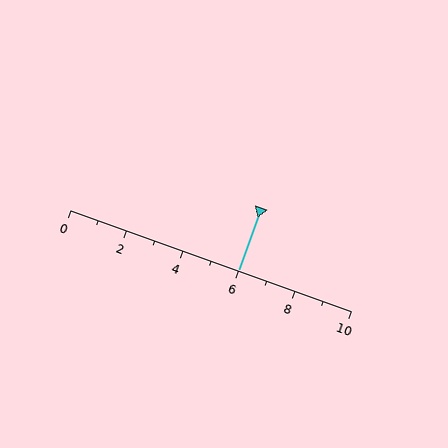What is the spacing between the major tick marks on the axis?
The major ticks are spaced 2 apart.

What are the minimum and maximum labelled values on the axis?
The axis runs from 0 to 10.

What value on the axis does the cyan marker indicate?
The marker indicates approximately 6.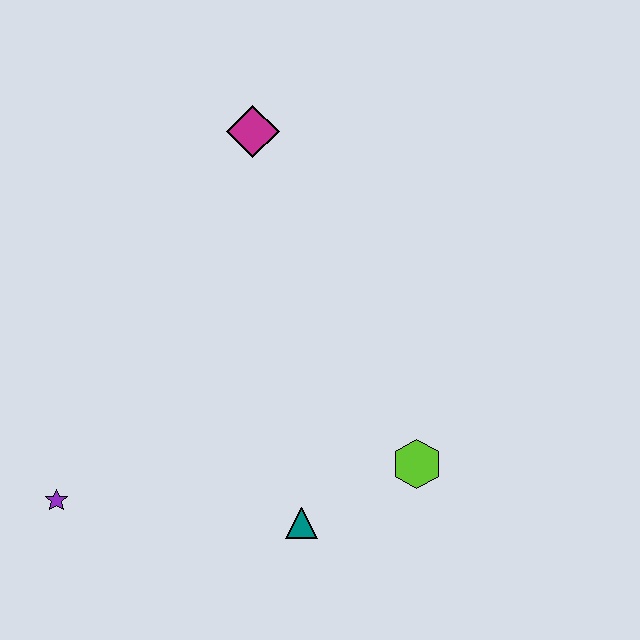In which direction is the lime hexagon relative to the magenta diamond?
The lime hexagon is below the magenta diamond.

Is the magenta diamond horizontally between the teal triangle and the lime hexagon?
No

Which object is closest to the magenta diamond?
The lime hexagon is closest to the magenta diamond.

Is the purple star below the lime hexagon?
Yes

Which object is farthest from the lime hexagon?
The magenta diamond is farthest from the lime hexagon.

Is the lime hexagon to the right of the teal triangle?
Yes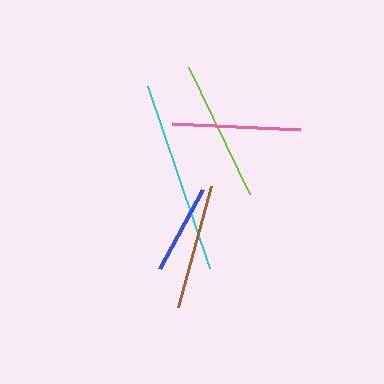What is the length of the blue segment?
The blue segment is approximately 90 pixels long.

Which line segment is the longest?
The cyan line is the longest at approximately 192 pixels.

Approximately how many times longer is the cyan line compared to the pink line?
The cyan line is approximately 1.5 times the length of the pink line.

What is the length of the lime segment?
The lime segment is approximately 141 pixels long.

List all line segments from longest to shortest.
From longest to shortest: cyan, lime, pink, brown, blue.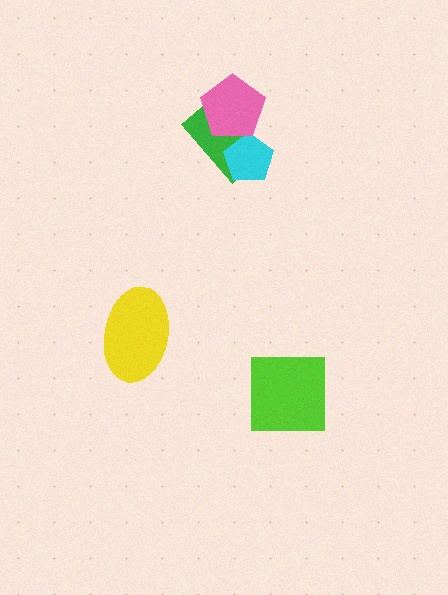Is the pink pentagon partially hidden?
No, no other shape covers it.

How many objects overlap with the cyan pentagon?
2 objects overlap with the cyan pentagon.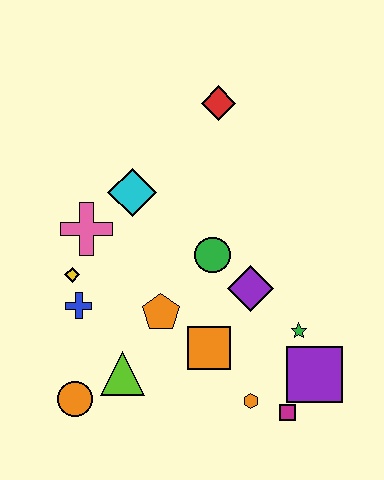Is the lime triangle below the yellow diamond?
Yes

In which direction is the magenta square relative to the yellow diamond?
The magenta square is to the right of the yellow diamond.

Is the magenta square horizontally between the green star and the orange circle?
Yes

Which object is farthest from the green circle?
The orange circle is farthest from the green circle.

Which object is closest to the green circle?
The purple diamond is closest to the green circle.